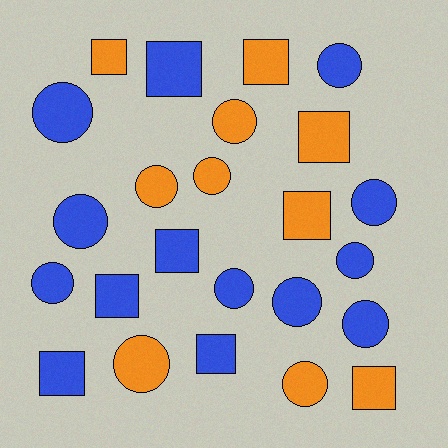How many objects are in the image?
There are 24 objects.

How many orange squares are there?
There are 5 orange squares.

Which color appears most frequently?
Blue, with 14 objects.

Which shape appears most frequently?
Circle, with 14 objects.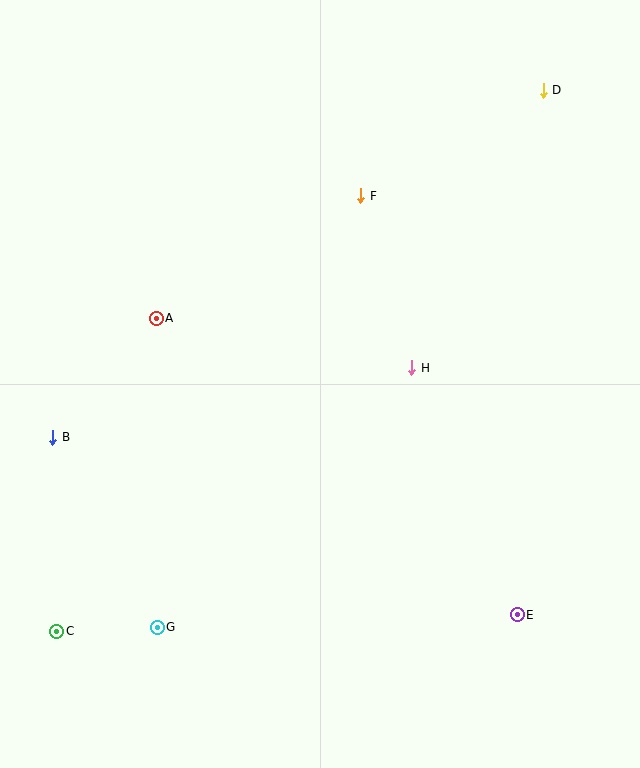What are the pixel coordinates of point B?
Point B is at (53, 437).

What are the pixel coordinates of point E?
Point E is at (517, 615).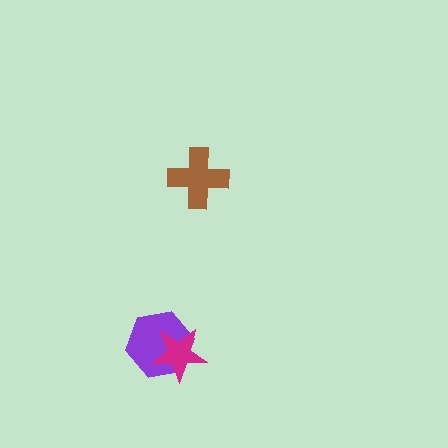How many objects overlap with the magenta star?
1 object overlaps with the magenta star.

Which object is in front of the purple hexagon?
The magenta star is in front of the purple hexagon.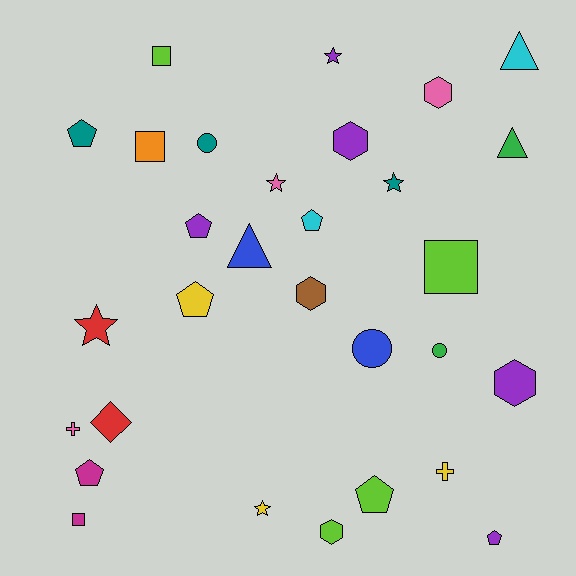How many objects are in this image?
There are 30 objects.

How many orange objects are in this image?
There is 1 orange object.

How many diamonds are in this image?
There is 1 diamond.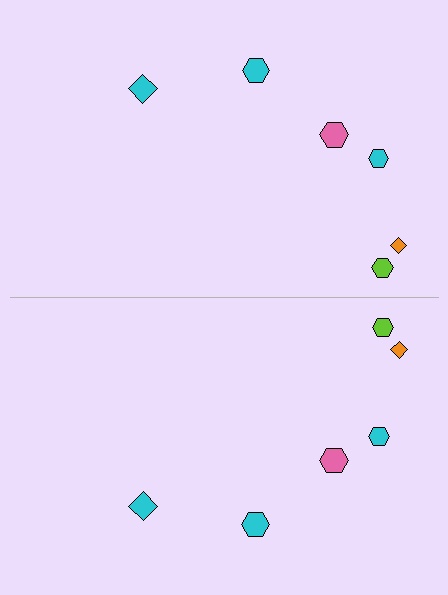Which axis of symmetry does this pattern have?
The pattern has a horizontal axis of symmetry running through the center of the image.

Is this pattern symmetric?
Yes, this pattern has bilateral (reflection) symmetry.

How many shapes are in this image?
There are 12 shapes in this image.